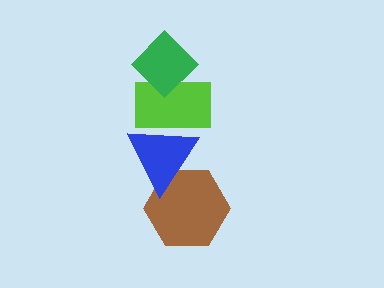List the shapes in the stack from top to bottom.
From top to bottom: the green diamond, the lime rectangle, the blue triangle, the brown hexagon.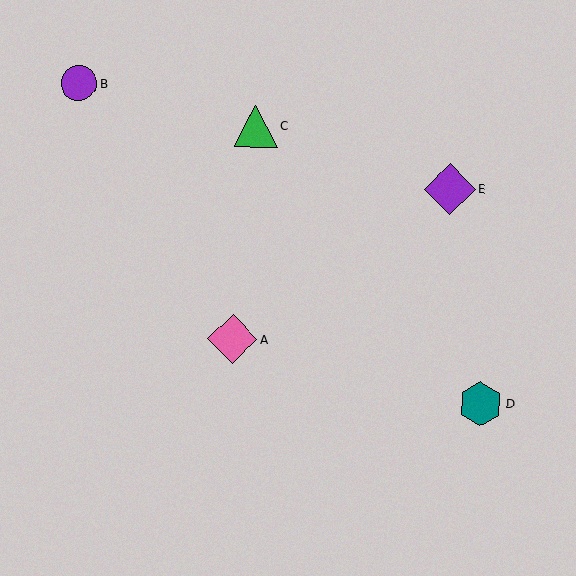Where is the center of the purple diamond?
The center of the purple diamond is at (450, 189).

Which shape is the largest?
The purple diamond (labeled E) is the largest.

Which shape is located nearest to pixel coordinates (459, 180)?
The purple diamond (labeled E) at (450, 189) is nearest to that location.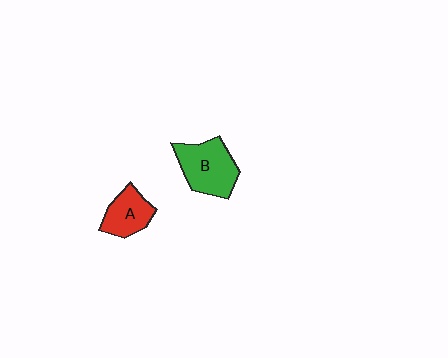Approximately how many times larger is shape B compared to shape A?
Approximately 1.5 times.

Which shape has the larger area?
Shape B (green).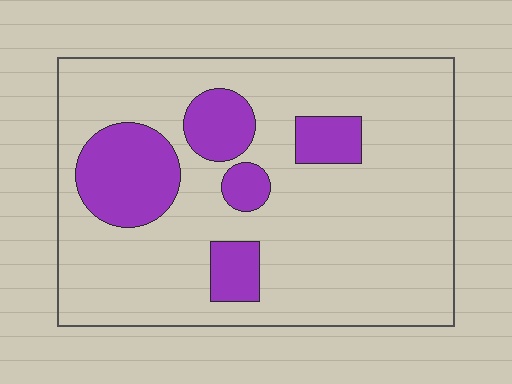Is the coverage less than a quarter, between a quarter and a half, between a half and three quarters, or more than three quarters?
Less than a quarter.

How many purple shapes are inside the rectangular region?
5.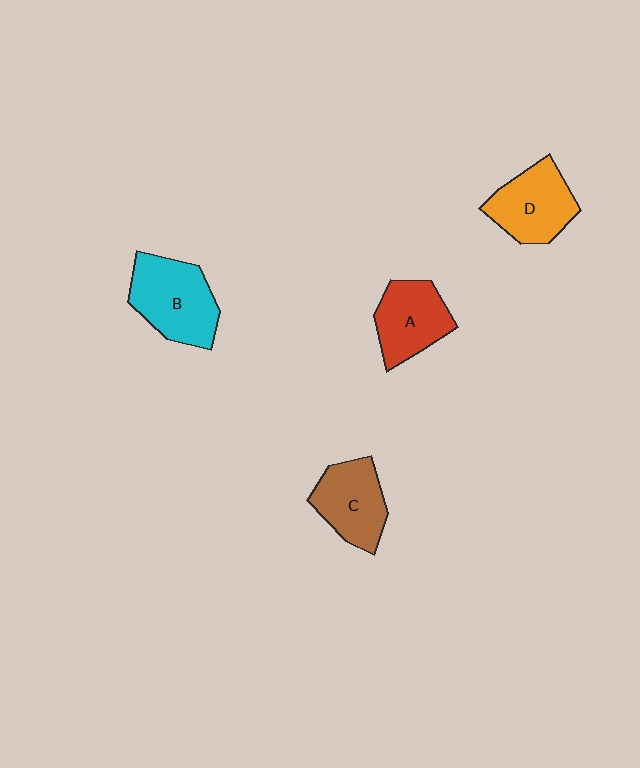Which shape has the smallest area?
Shape A (red).